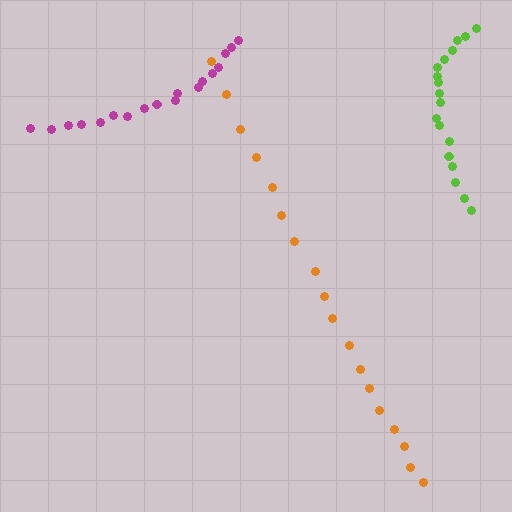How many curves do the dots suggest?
There are 3 distinct paths.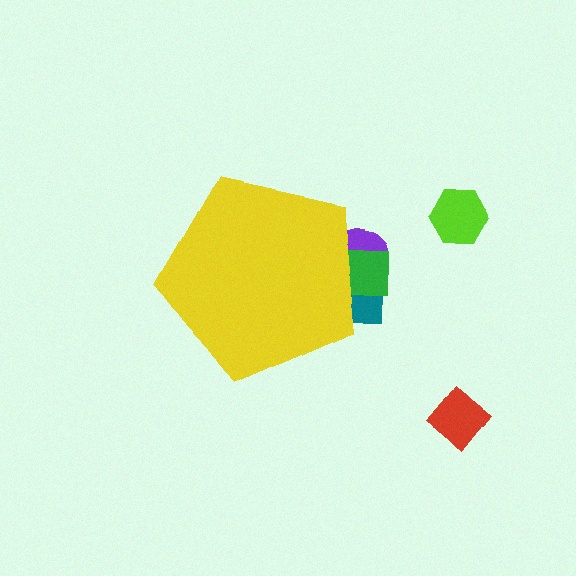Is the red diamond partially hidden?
No, the red diamond is fully visible.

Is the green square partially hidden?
Yes, the green square is partially hidden behind the yellow pentagon.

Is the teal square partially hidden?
Yes, the teal square is partially hidden behind the yellow pentagon.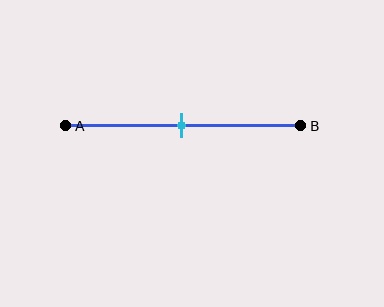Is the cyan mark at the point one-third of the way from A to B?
No, the mark is at about 50% from A, not at the 33% one-third point.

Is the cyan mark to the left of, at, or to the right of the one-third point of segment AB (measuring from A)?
The cyan mark is to the right of the one-third point of segment AB.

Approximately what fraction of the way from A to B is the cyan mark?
The cyan mark is approximately 50% of the way from A to B.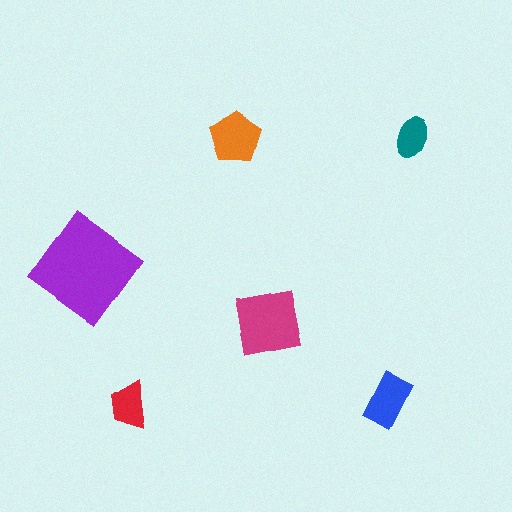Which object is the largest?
The purple diamond.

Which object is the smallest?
The teal ellipse.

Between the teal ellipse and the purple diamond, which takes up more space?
The purple diamond.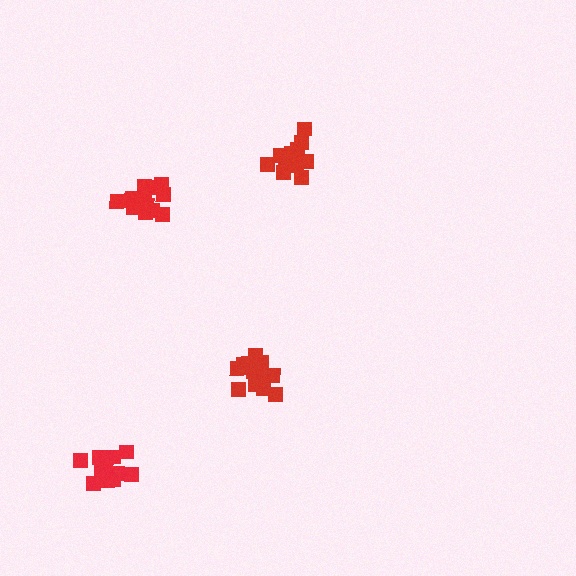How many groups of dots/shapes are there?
There are 4 groups.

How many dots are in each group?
Group 1: 14 dots, Group 2: 14 dots, Group 3: 14 dots, Group 4: 15 dots (57 total).